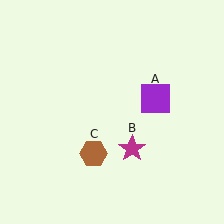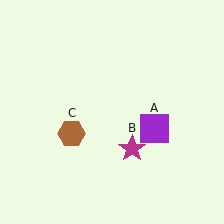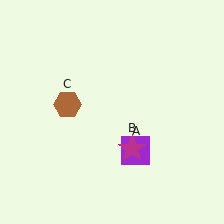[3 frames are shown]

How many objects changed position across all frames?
2 objects changed position: purple square (object A), brown hexagon (object C).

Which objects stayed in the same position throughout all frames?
Magenta star (object B) remained stationary.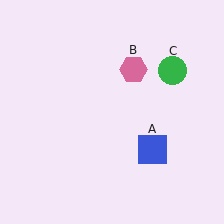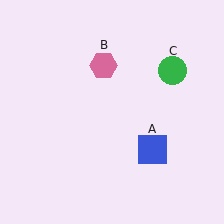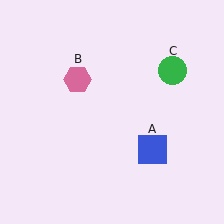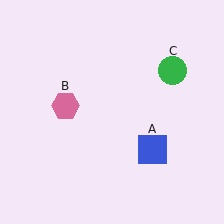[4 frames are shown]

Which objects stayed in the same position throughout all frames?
Blue square (object A) and green circle (object C) remained stationary.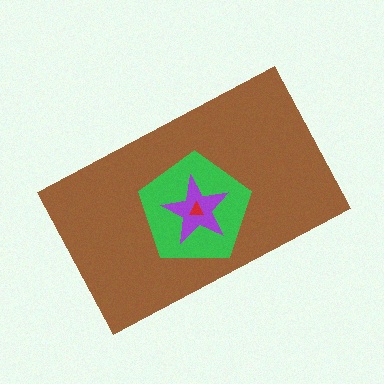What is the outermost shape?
The brown rectangle.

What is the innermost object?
The red triangle.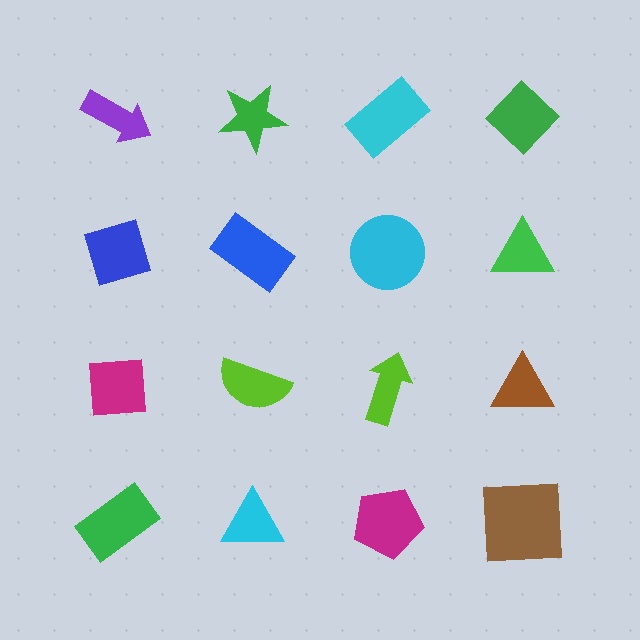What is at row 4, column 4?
A brown square.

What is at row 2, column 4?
A green triangle.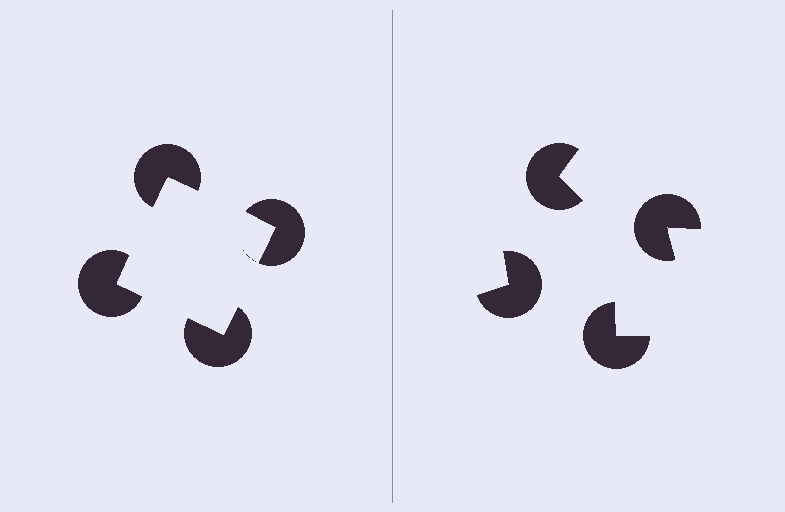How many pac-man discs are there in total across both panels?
8 — 4 on each side.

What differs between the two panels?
The pac-man discs are positioned identically on both sides; only the wedge orientations differ. On the left they align to a square; on the right they are misaligned.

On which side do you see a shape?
An illusory square appears on the left side. On the right side the wedge cuts are rotated, so no coherent shape forms.